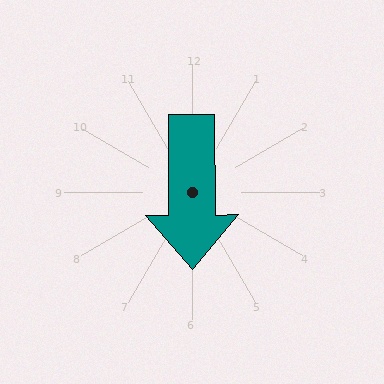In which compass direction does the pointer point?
South.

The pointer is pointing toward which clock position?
Roughly 6 o'clock.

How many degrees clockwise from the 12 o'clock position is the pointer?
Approximately 180 degrees.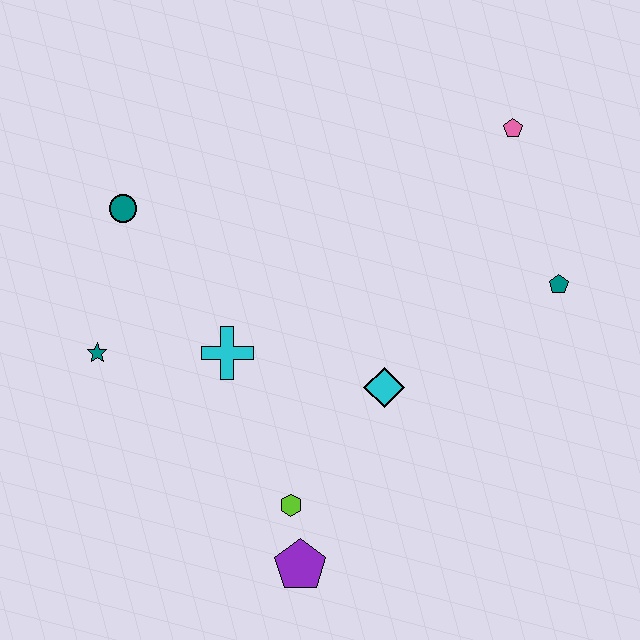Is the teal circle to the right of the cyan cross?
No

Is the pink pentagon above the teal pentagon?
Yes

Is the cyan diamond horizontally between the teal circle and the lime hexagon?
No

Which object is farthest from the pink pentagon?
The purple pentagon is farthest from the pink pentagon.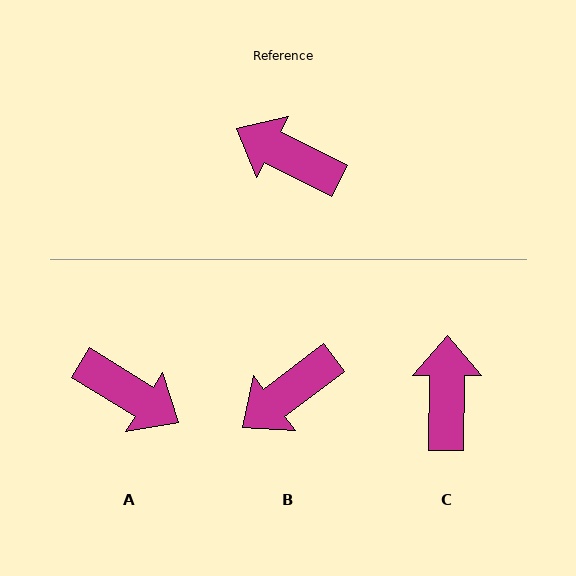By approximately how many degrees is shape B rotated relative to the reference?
Approximately 65 degrees counter-clockwise.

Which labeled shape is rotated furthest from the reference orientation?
A, about 175 degrees away.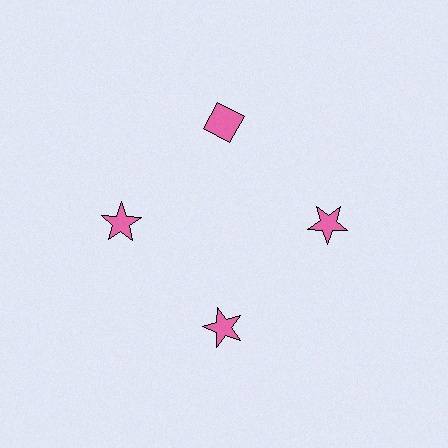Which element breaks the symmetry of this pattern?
The pink diamond at roughly the 12 o'clock position breaks the symmetry. All other shapes are pink stars.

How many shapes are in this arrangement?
There are 4 shapes arranged in a ring pattern.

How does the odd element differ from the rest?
It has a different shape: diamond instead of star.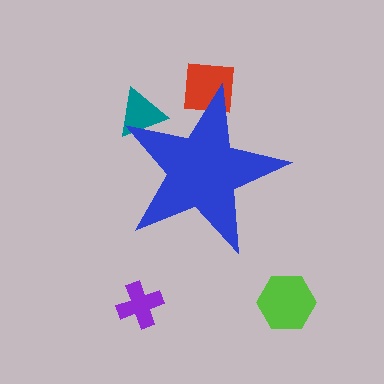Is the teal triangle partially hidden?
Yes, the teal triangle is partially hidden behind the blue star.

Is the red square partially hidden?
Yes, the red square is partially hidden behind the blue star.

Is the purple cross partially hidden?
No, the purple cross is fully visible.